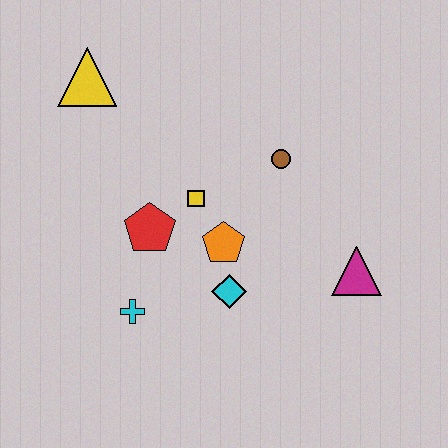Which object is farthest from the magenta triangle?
The yellow triangle is farthest from the magenta triangle.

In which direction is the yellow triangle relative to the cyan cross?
The yellow triangle is above the cyan cross.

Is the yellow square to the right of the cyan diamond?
No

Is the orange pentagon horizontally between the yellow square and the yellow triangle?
No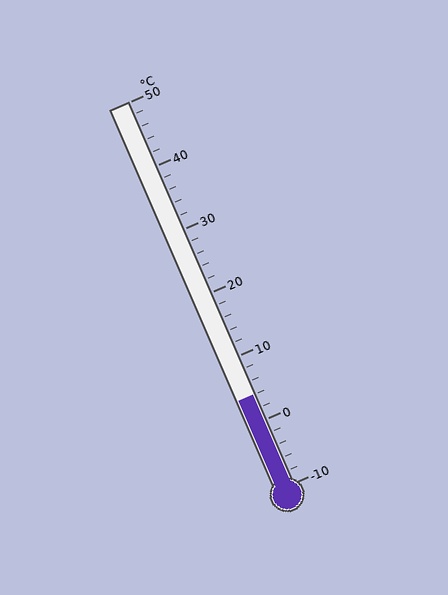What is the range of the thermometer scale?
The thermometer scale ranges from -10°C to 50°C.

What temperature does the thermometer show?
The thermometer shows approximately 4°C.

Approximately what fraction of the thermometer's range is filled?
The thermometer is filled to approximately 25% of its range.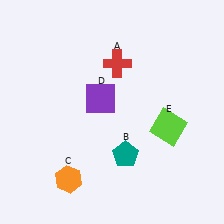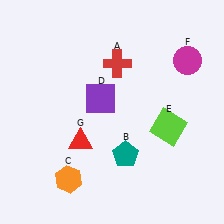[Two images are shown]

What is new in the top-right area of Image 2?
A magenta circle (F) was added in the top-right area of Image 2.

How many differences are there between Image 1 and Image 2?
There are 2 differences between the two images.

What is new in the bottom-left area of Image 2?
A red triangle (G) was added in the bottom-left area of Image 2.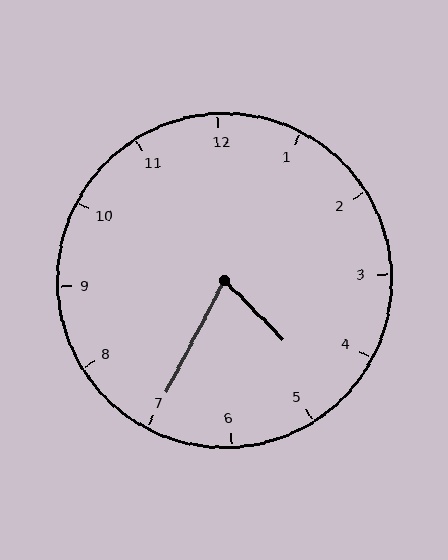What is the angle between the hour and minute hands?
Approximately 72 degrees.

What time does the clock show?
4:35.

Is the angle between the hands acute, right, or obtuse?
It is acute.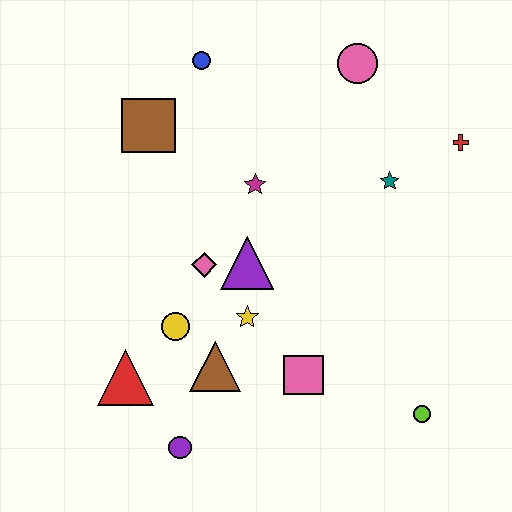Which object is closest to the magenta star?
The purple triangle is closest to the magenta star.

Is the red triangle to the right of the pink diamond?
No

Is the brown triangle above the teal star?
No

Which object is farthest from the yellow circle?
The red cross is farthest from the yellow circle.